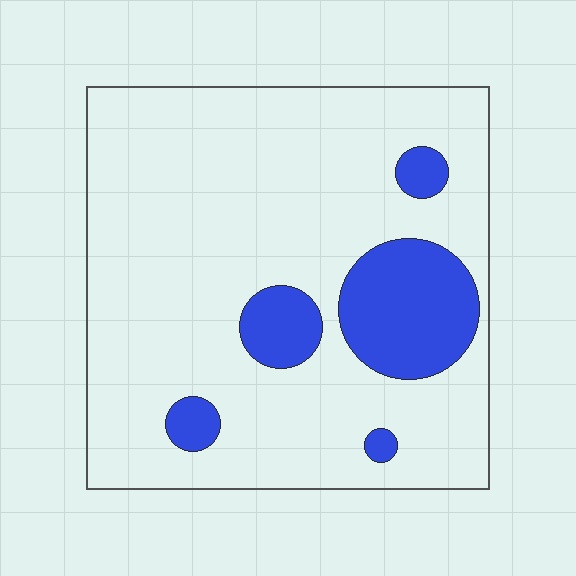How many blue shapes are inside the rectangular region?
5.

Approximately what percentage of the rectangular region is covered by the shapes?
Approximately 15%.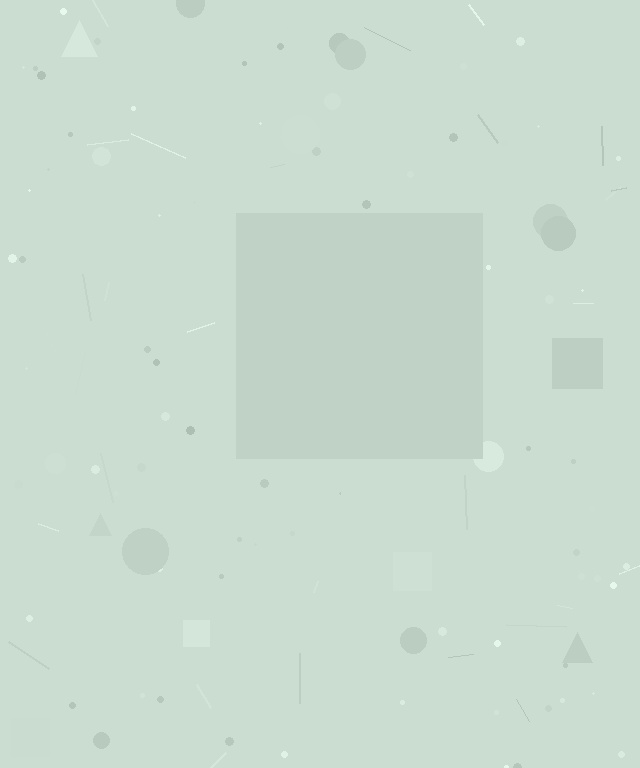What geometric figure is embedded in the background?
A square is embedded in the background.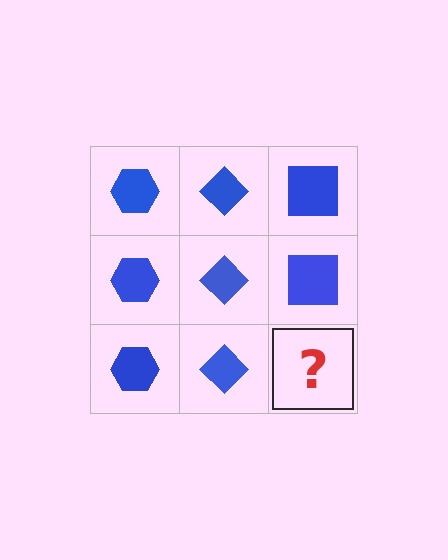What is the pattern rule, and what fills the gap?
The rule is that each column has a consistent shape. The gap should be filled with a blue square.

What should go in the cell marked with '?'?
The missing cell should contain a blue square.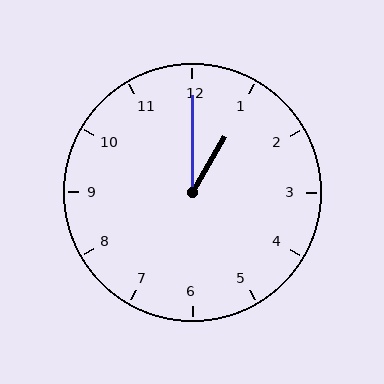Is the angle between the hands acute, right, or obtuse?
It is acute.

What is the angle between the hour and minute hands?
Approximately 30 degrees.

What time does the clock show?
1:00.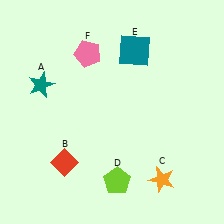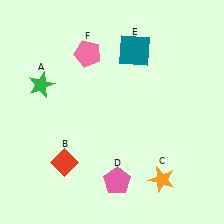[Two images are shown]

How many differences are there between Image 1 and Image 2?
There are 2 differences between the two images.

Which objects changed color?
A changed from teal to green. D changed from lime to pink.